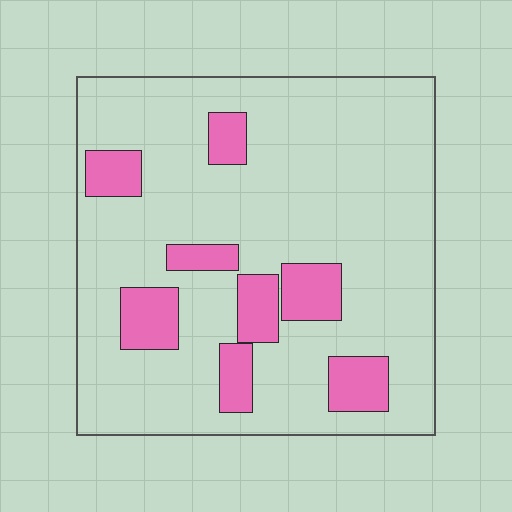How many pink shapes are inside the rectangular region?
8.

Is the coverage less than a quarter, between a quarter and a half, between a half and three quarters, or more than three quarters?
Less than a quarter.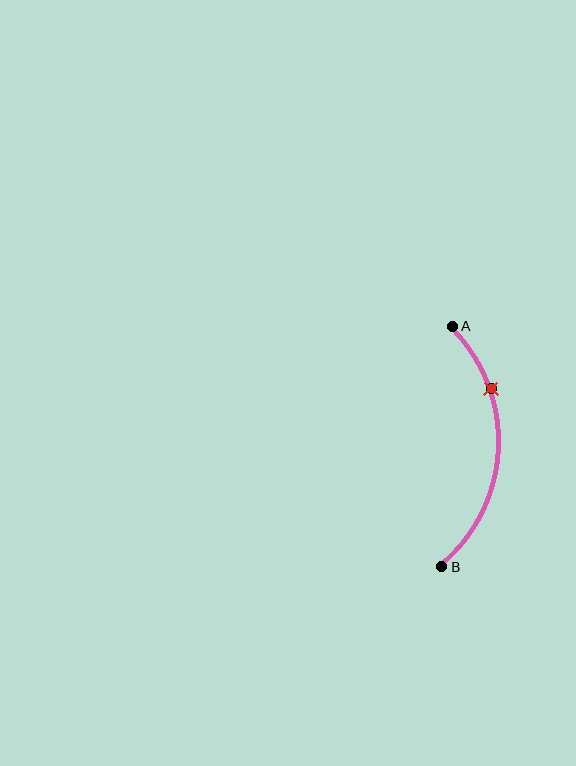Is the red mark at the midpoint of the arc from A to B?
No. The red mark lies on the arc but is closer to endpoint A. The arc midpoint would be at the point on the curve equidistant along the arc from both A and B.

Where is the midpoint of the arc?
The arc midpoint is the point on the curve farthest from the straight line joining A and B. It sits to the right of that line.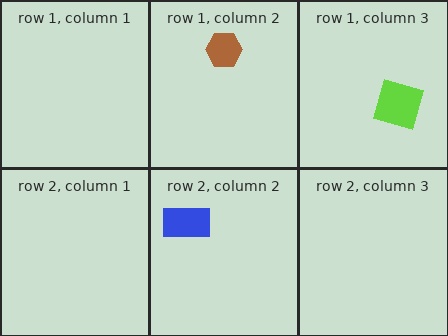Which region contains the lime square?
The row 1, column 3 region.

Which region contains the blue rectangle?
The row 2, column 2 region.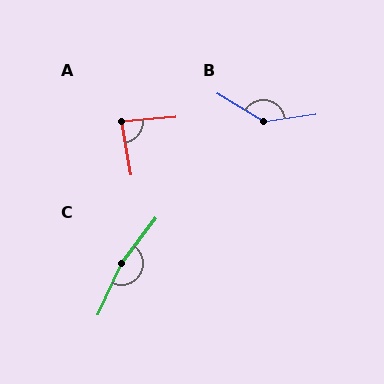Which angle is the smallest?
A, at approximately 84 degrees.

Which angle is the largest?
C, at approximately 167 degrees.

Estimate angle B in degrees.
Approximately 141 degrees.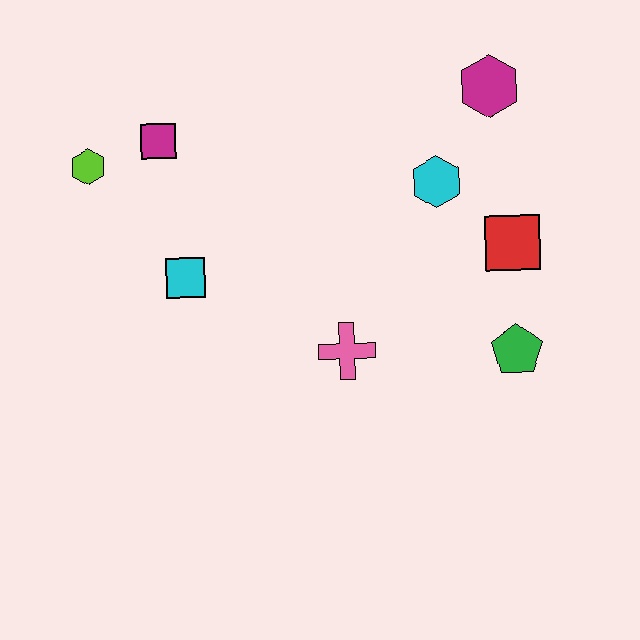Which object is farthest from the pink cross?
The lime hexagon is farthest from the pink cross.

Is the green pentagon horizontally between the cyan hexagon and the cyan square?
No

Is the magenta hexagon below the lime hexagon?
No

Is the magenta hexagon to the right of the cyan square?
Yes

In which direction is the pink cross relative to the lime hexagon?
The pink cross is to the right of the lime hexagon.